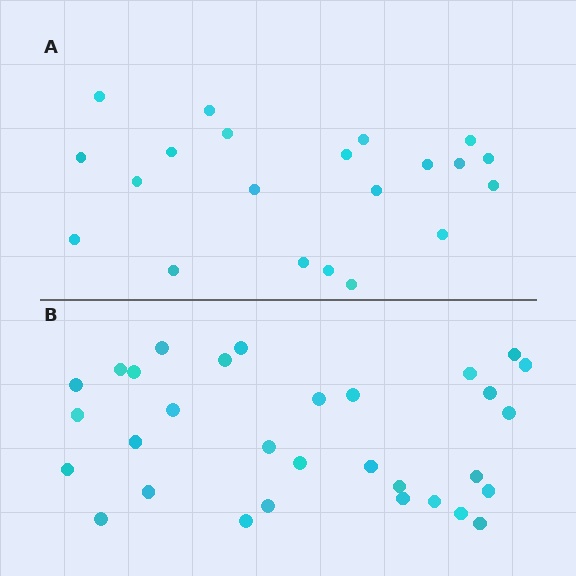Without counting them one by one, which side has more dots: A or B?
Region B (the bottom region) has more dots.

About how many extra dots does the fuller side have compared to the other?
Region B has roughly 10 or so more dots than region A.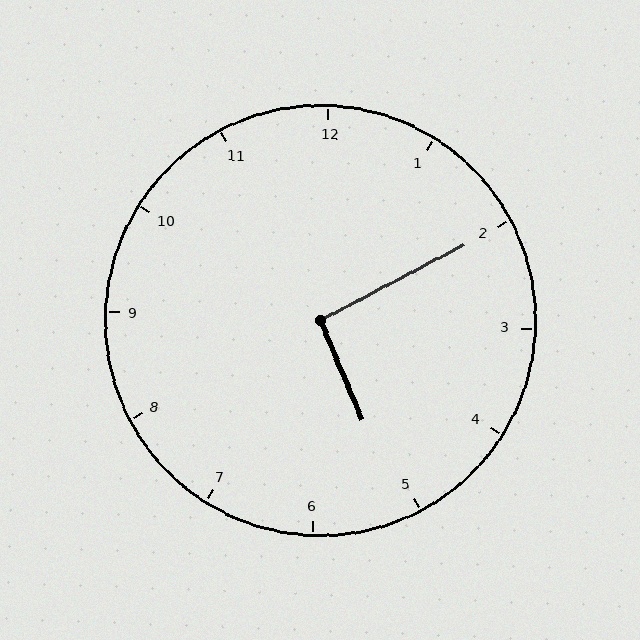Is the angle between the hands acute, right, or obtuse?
It is right.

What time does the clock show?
5:10.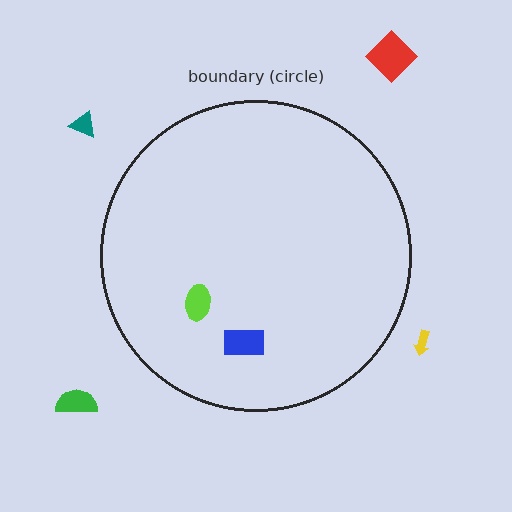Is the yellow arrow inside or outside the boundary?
Outside.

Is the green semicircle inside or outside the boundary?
Outside.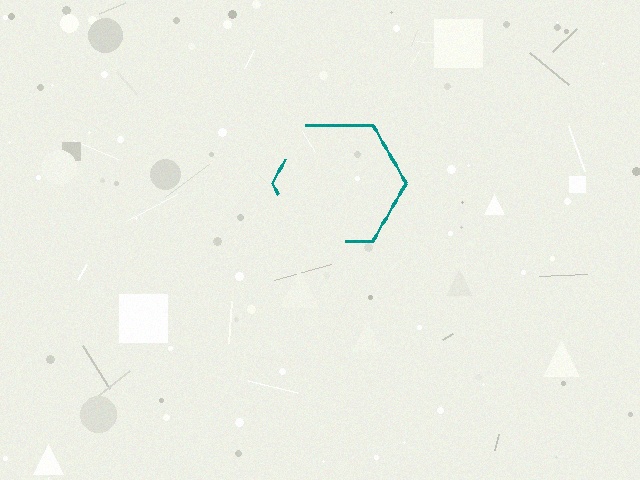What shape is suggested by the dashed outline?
The dashed outline suggests a hexagon.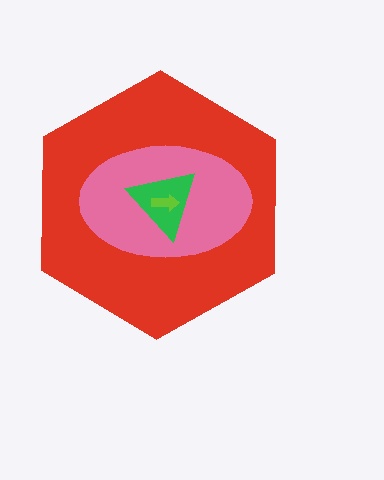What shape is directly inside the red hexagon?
The pink ellipse.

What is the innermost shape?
The lime arrow.